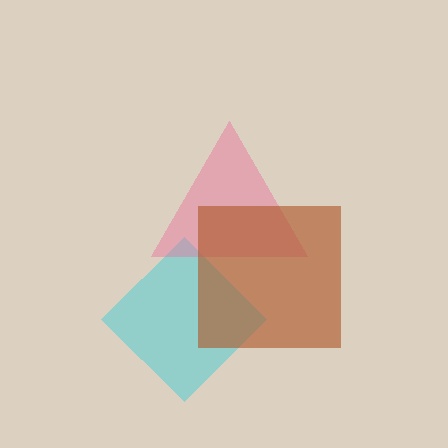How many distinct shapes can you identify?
There are 3 distinct shapes: a cyan diamond, a pink triangle, a brown square.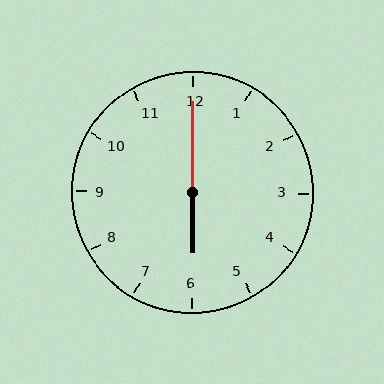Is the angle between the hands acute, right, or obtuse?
It is obtuse.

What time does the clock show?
6:00.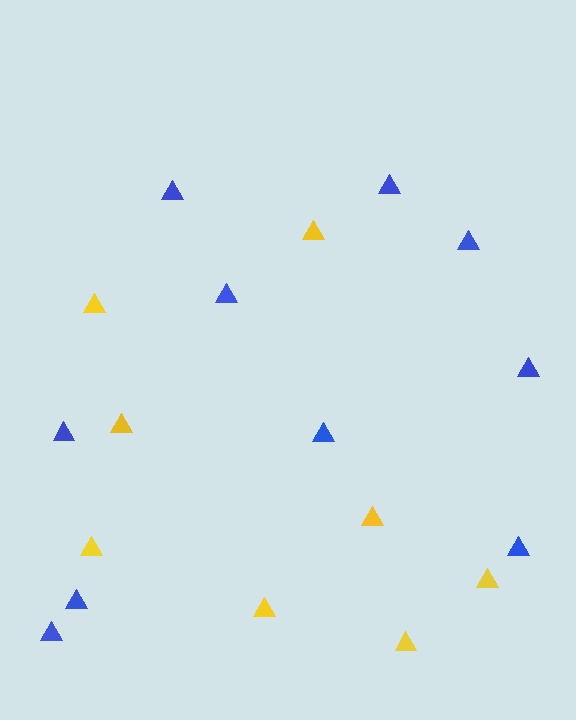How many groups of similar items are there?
There are 2 groups: one group of yellow triangles (8) and one group of blue triangles (10).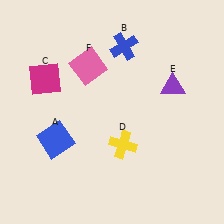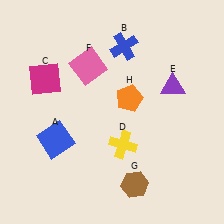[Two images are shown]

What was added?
A brown hexagon (G), an orange pentagon (H) were added in Image 2.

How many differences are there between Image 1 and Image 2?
There are 2 differences between the two images.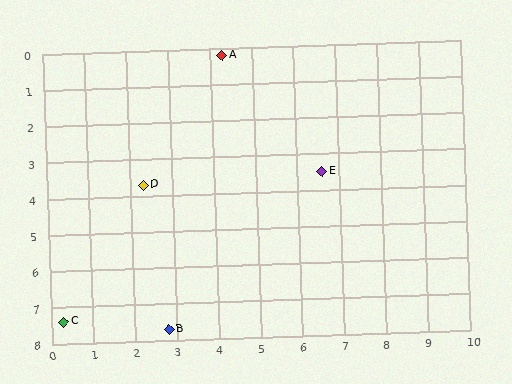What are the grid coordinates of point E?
Point E is at approximately (6.6, 3.5).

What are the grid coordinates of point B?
Point B is at approximately (2.8, 7.7).